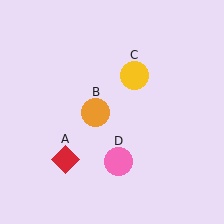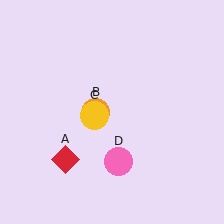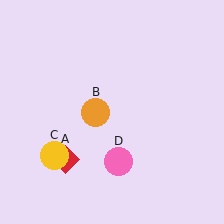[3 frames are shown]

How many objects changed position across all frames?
1 object changed position: yellow circle (object C).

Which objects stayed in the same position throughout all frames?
Red diamond (object A) and orange circle (object B) and pink circle (object D) remained stationary.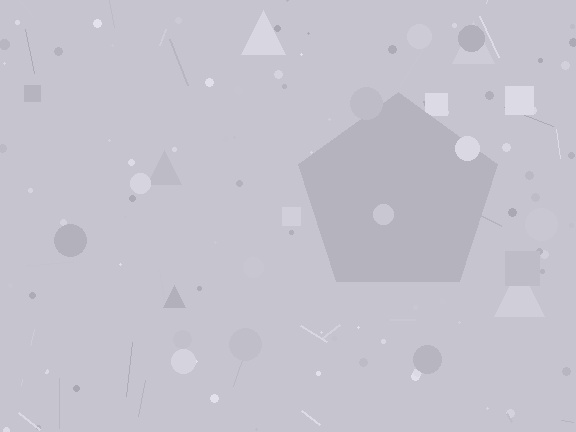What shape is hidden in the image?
A pentagon is hidden in the image.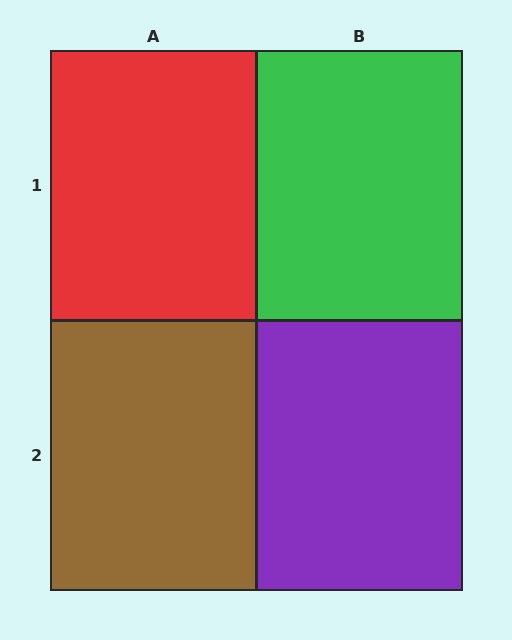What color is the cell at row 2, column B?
Purple.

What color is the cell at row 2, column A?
Brown.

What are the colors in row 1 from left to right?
Red, green.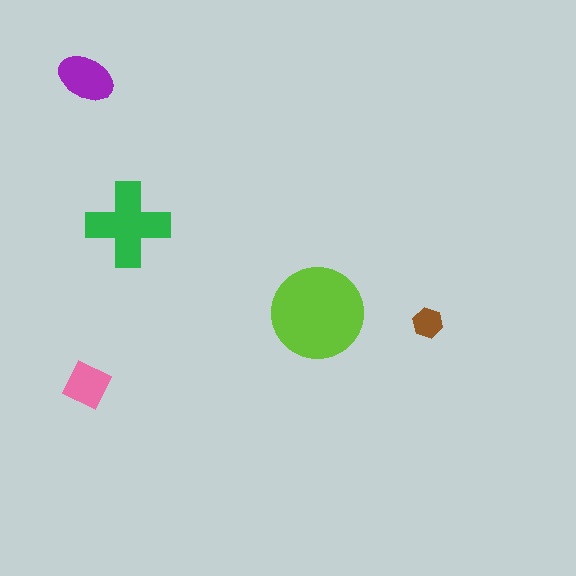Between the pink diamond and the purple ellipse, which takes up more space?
The purple ellipse.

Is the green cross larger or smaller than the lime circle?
Smaller.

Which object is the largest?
The lime circle.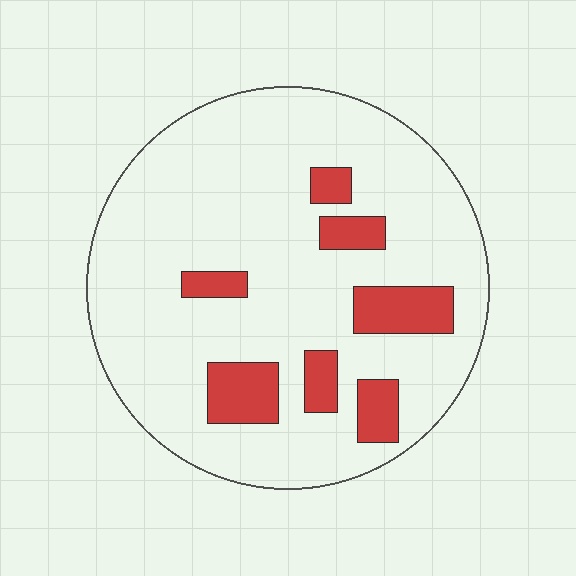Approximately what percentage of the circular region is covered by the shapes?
Approximately 15%.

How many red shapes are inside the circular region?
7.